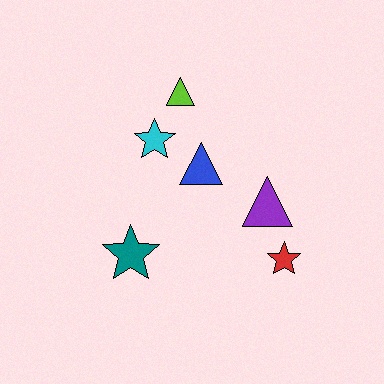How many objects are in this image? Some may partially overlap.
There are 6 objects.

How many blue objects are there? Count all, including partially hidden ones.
There is 1 blue object.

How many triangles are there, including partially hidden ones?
There are 3 triangles.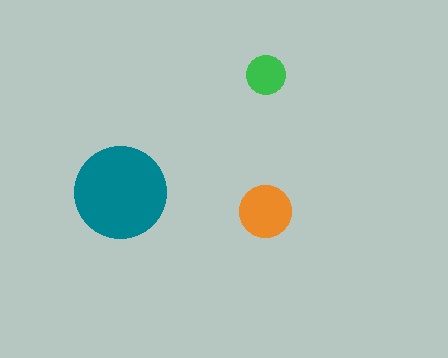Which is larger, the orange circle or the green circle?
The orange one.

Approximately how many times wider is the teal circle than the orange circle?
About 2 times wider.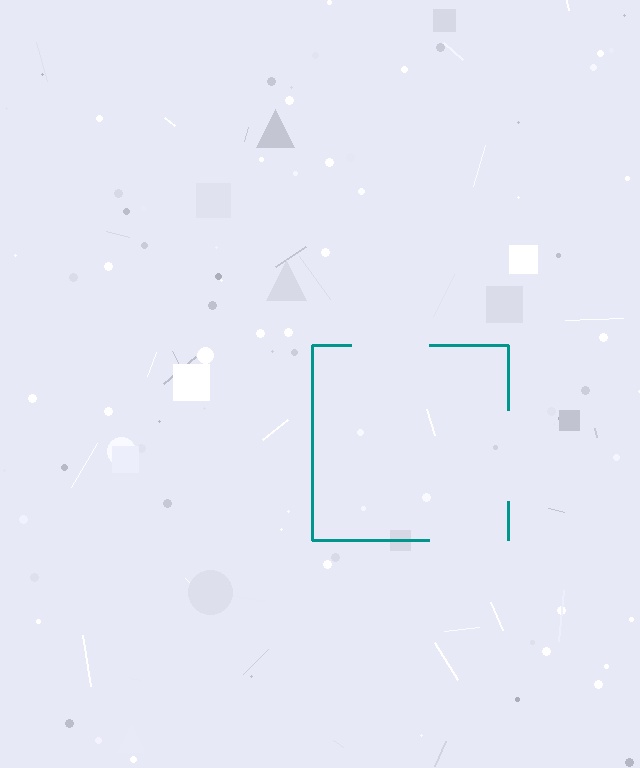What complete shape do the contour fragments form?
The contour fragments form a square.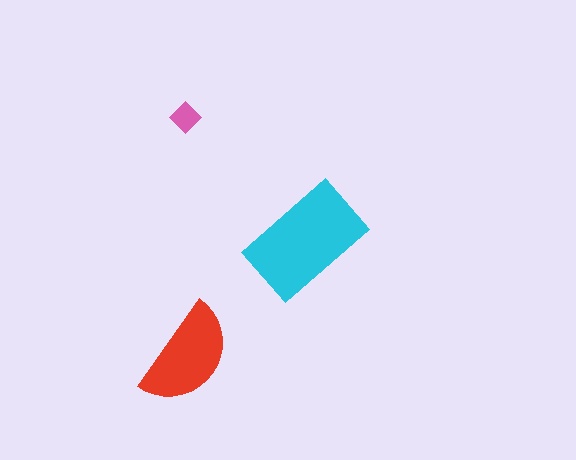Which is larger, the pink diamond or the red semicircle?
The red semicircle.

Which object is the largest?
The cyan rectangle.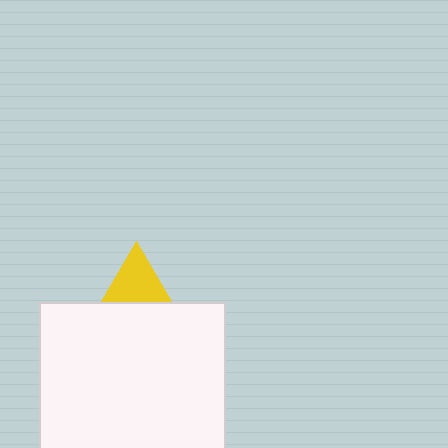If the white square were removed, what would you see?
You would see the complete yellow triangle.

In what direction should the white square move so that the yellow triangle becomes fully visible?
The white square should move down. That is the shortest direction to clear the overlap and leave the yellow triangle fully visible.